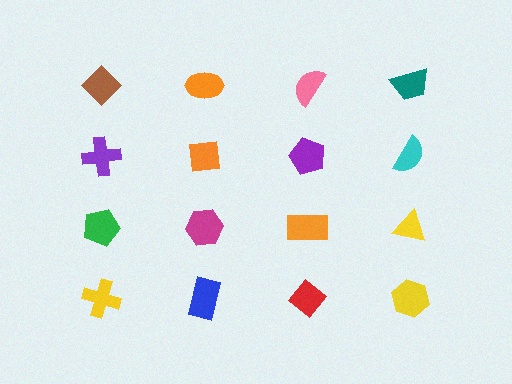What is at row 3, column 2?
A magenta hexagon.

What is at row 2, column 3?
A purple pentagon.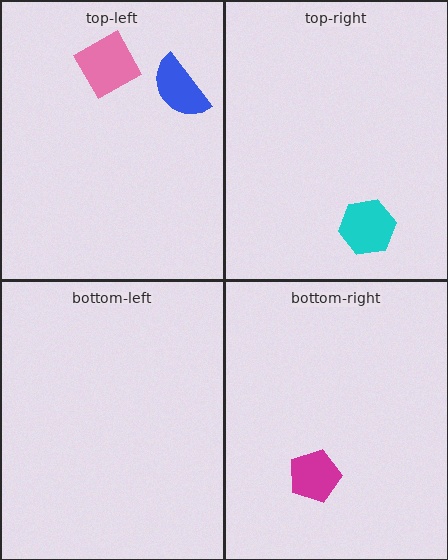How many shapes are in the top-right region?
1.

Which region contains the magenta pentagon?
The bottom-right region.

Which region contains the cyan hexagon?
The top-right region.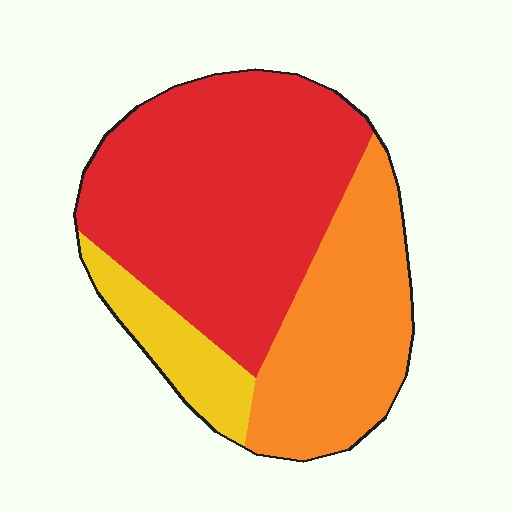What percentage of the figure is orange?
Orange covers 32% of the figure.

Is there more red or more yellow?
Red.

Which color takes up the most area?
Red, at roughly 55%.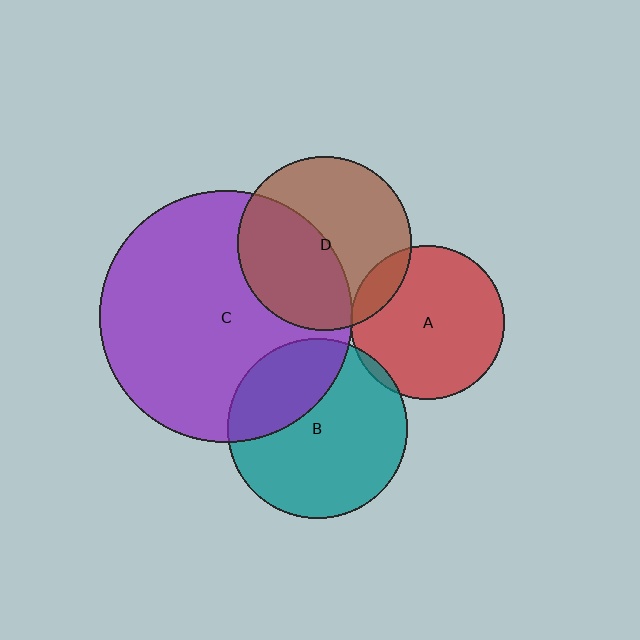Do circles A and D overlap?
Yes.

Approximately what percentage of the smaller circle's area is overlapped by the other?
Approximately 10%.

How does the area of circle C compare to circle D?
Approximately 2.1 times.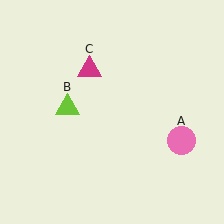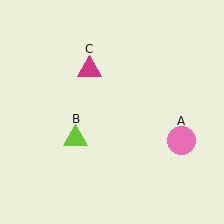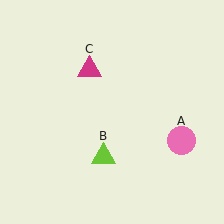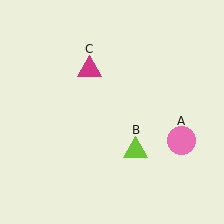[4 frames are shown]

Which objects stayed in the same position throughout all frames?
Pink circle (object A) and magenta triangle (object C) remained stationary.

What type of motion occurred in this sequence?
The lime triangle (object B) rotated counterclockwise around the center of the scene.